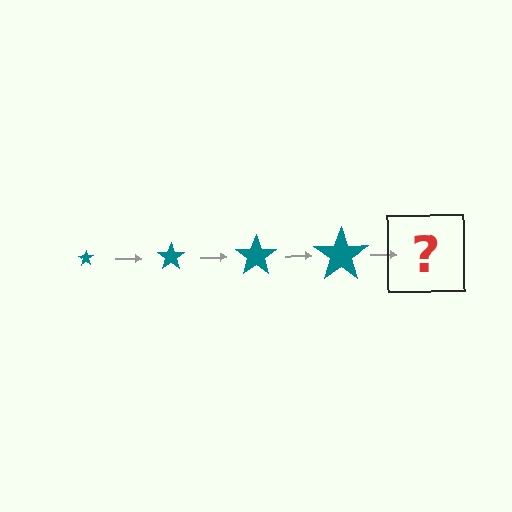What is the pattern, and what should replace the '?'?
The pattern is that the star gets progressively larger each step. The '?' should be a teal star, larger than the previous one.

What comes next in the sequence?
The next element should be a teal star, larger than the previous one.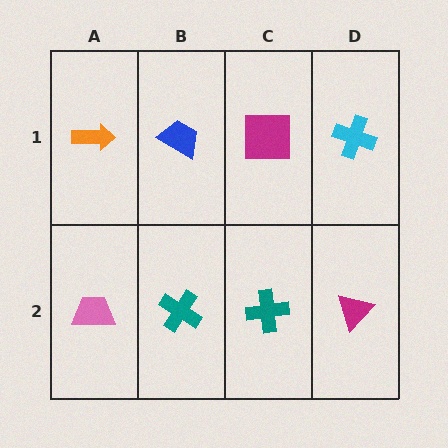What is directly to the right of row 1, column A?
A blue trapezoid.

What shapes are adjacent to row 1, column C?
A teal cross (row 2, column C), a blue trapezoid (row 1, column B), a cyan cross (row 1, column D).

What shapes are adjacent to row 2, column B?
A blue trapezoid (row 1, column B), a pink trapezoid (row 2, column A), a teal cross (row 2, column C).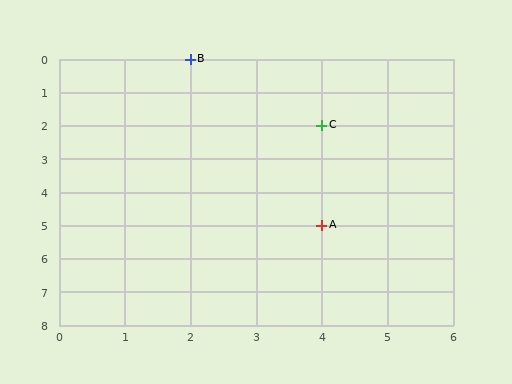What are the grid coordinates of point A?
Point A is at grid coordinates (4, 5).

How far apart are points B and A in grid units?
Points B and A are 2 columns and 5 rows apart (about 5.4 grid units diagonally).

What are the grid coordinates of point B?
Point B is at grid coordinates (2, 0).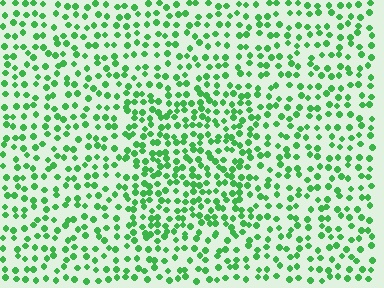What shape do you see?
I see a rectangle.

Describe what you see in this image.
The image contains small green elements arranged at two different densities. A rectangle-shaped region is visible where the elements are more densely packed than the surrounding area.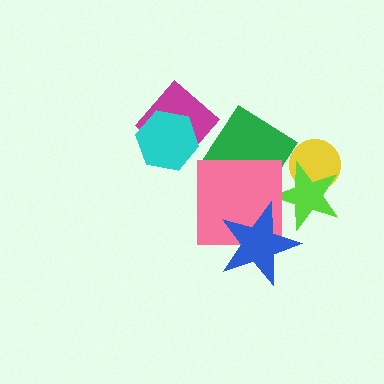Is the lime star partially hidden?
Yes, it is partially covered by another shape.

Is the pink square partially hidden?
Yes, it is partially covered by another shape.